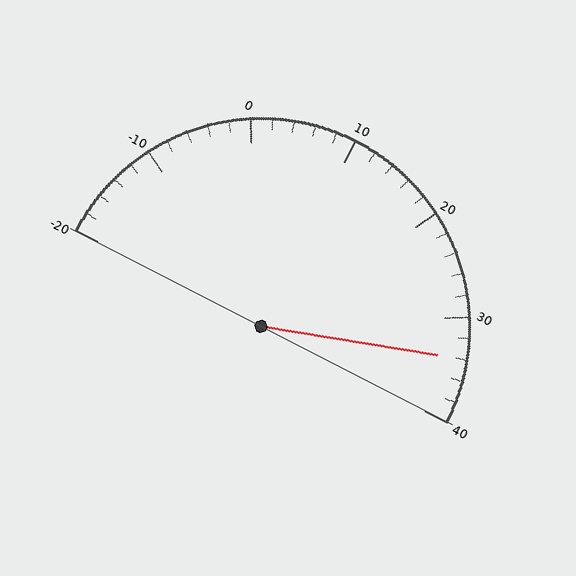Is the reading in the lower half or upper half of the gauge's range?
The reading is in the upper half of the range (-20 to 40).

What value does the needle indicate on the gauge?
The needle indicates approximately 34.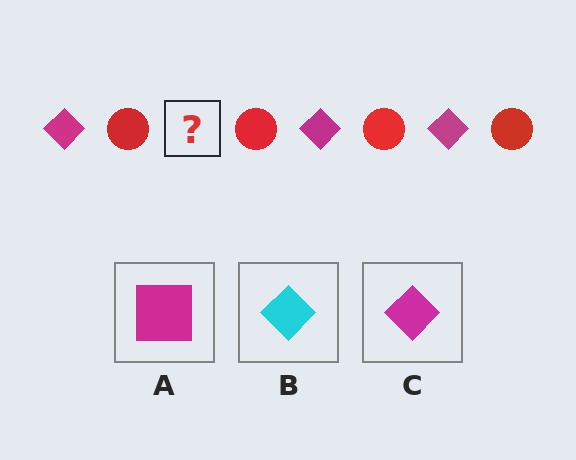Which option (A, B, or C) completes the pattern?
C.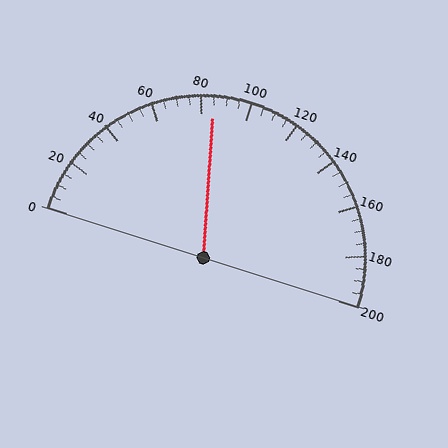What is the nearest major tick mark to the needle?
The nearest major tick mark is 80.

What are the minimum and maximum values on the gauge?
The gauge ranges from 0 to 200.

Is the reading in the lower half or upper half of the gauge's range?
The reading is in the lower half of the range (0 to 200).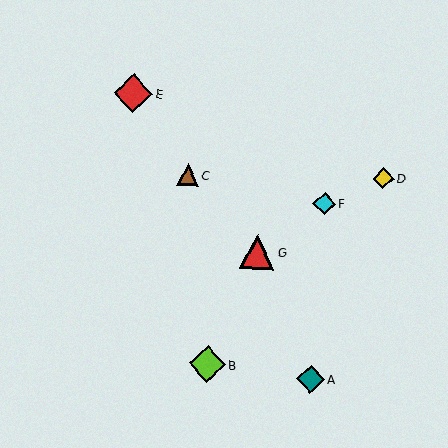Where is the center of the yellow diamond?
The center of the yellow diamond is at (383, 178).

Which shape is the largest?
The red diamond (labeled E) is the largest.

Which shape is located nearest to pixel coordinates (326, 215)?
The cyan diamond (labeled F) at (324, 204) is nearest to that location.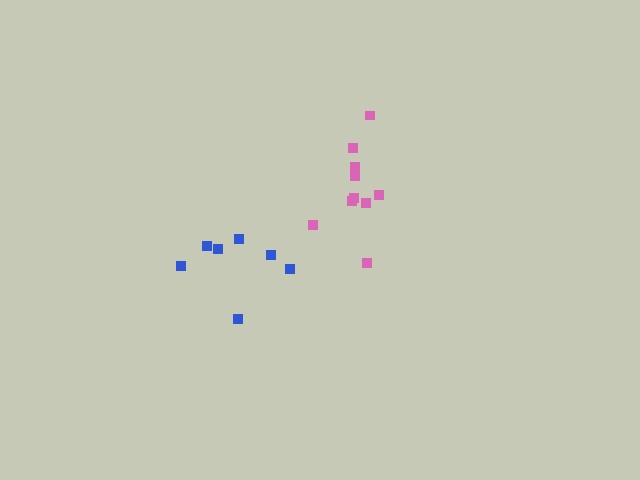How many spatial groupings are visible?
There are 2 spatial groupings.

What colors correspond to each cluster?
The clusters are colored: blue, pink.